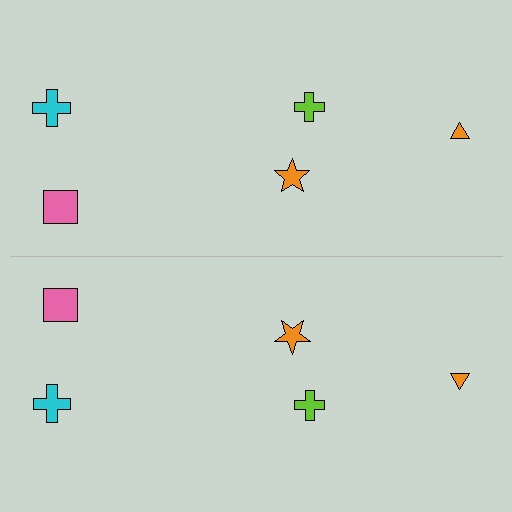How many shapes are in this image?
There are 10 shapes in this image.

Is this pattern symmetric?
Yes, this pattern has bilateral (reflection) symmetry.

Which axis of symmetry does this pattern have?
The pattern has a horizontal axis of symmetry running through the center of the image.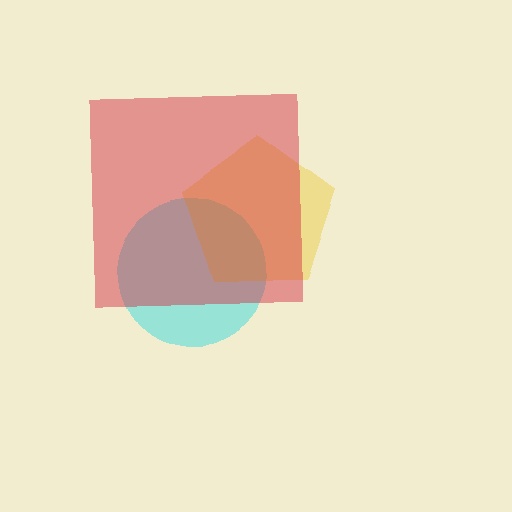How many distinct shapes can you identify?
There are 3 distinct shapes: a cyan circle, a yellow pentagon, a red square.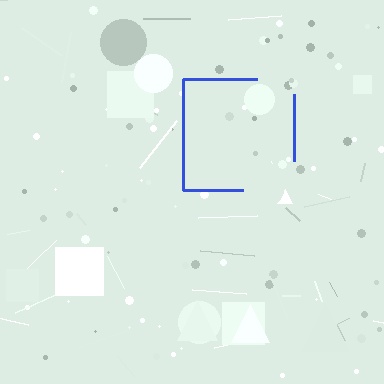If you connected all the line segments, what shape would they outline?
They would outline a square.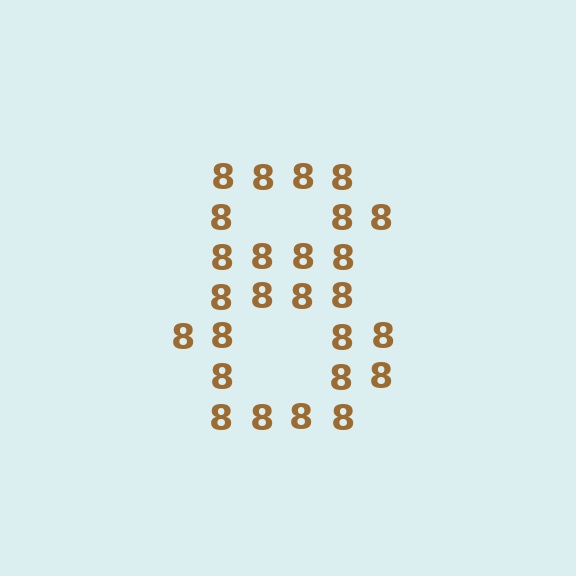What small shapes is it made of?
It is made of small digit 8's.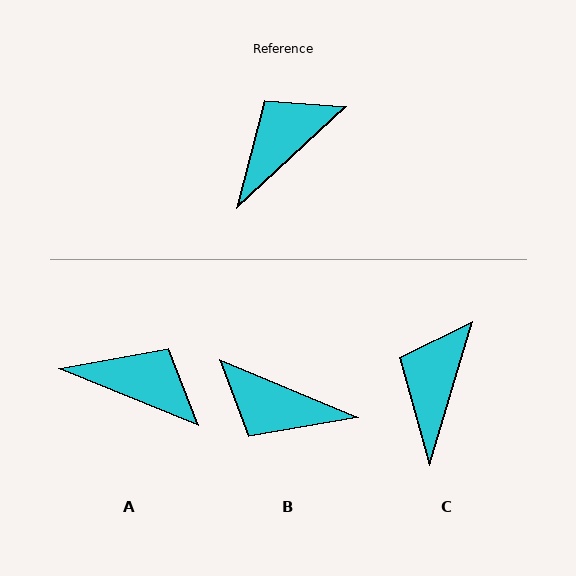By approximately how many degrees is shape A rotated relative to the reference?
Approximately 65 degrees clockwise.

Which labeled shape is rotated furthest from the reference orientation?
B, about 115 degrees away.